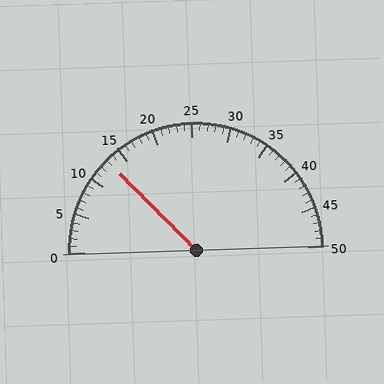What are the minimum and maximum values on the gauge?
The gauge ranges from 0 to 50.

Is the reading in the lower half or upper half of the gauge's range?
The reading is in the lower half of the range (0 to 50).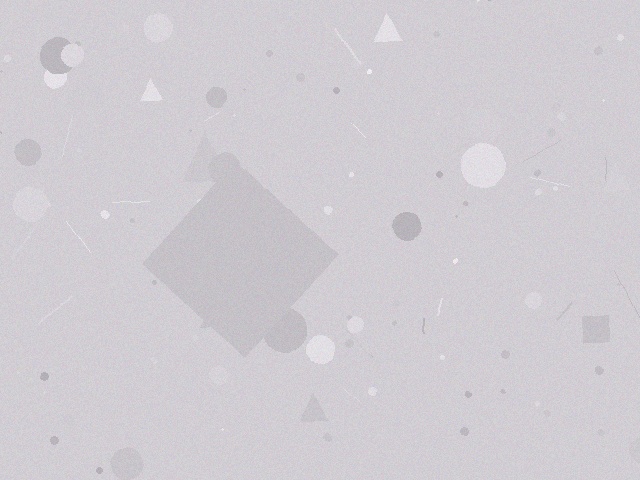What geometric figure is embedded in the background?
A diamond is embedded in the background.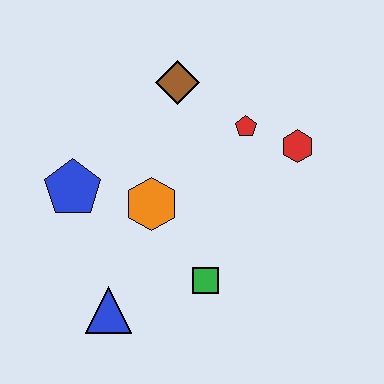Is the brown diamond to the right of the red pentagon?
No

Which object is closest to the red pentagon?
The red hexagon is closest to the red pentagon.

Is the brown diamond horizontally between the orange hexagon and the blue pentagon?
No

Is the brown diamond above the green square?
Yes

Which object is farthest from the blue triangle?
The red hexagon is farthest from the blue triangle.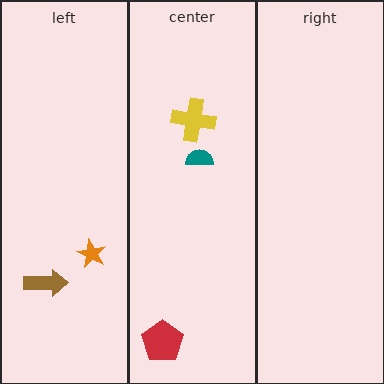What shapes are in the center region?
The red pentagon, the yellow cross, the teal semicircle.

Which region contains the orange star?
The left region.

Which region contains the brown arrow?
The left region.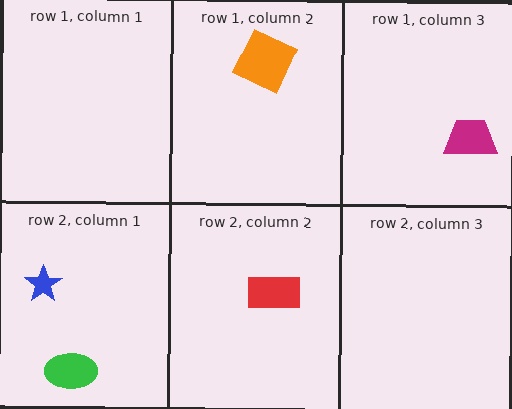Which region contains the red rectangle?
The row 2, column 2 region.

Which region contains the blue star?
The row 2, column 1 region.